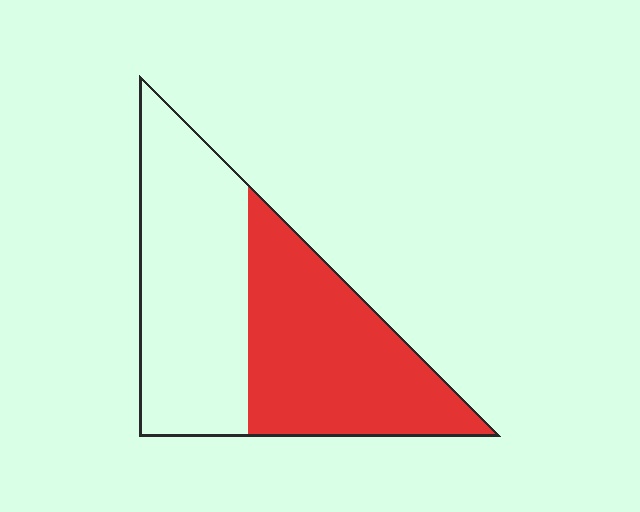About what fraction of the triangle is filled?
About one half (1/2).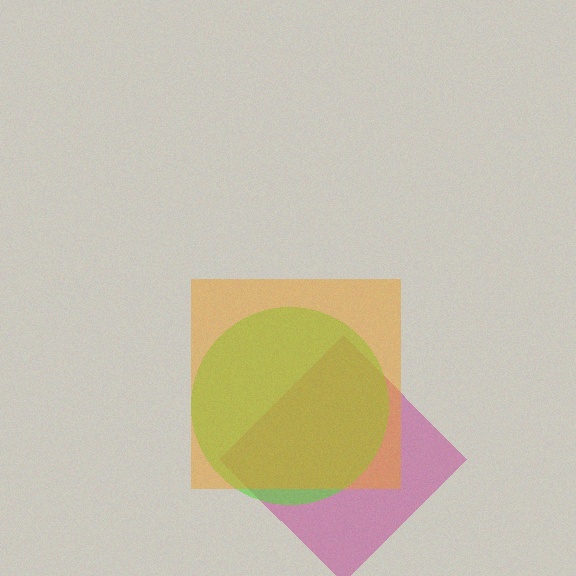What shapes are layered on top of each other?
The layered shapes are: a magenta diamond, a lime circle, an orange square.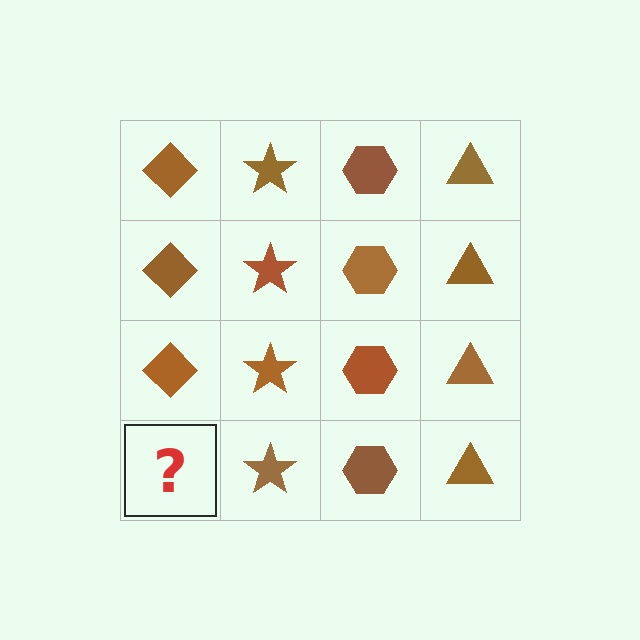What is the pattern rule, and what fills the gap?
The rule is that each column has a consistent shape. The gap should be filled with a brown diamond.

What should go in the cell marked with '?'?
The missing cell should contain a brown diamond.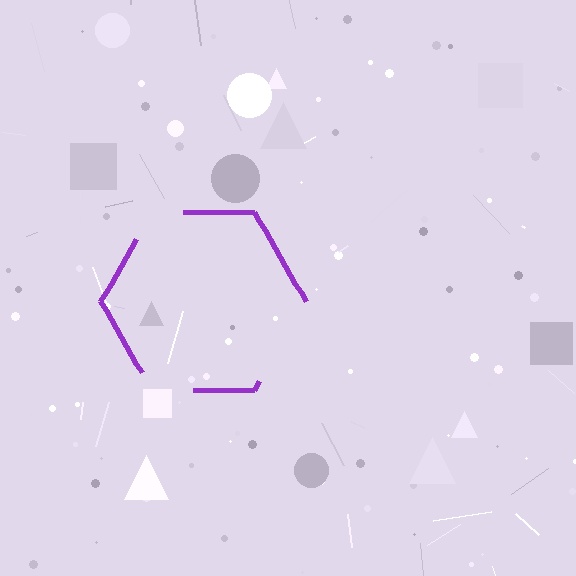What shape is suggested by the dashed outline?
The dashed outline suggests a hexagon.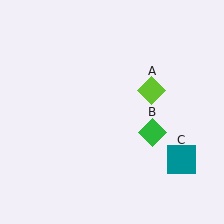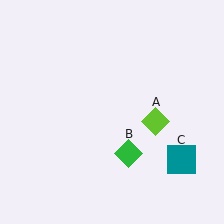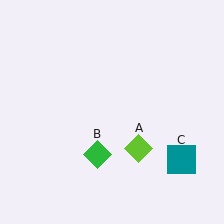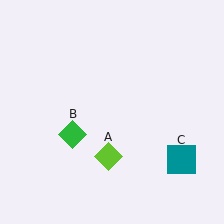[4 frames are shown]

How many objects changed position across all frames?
2 objects changed position: lime diamond (object A), green diamond (object B).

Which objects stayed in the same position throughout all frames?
Teal square (object C) remained stationary.